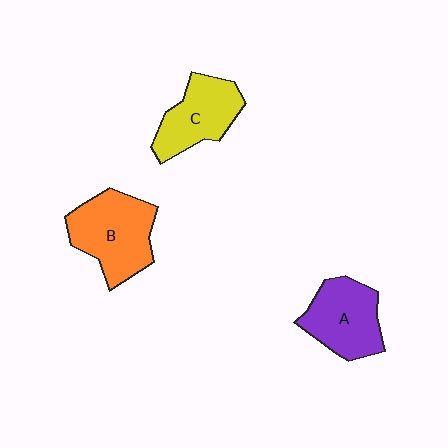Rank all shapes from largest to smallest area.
From largest to smallest: B (orange), A (purple), C (yellow).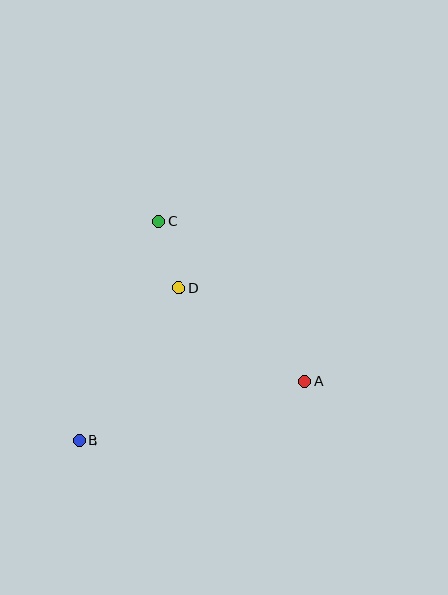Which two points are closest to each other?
Points C and D are closest to each other.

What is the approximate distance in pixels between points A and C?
The distance between A and C is approximately 217 pixels.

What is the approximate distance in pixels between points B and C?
The distance between B and C is approximately 233 pixels.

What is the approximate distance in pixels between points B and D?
The distance between B and D is approximately 182 pixels.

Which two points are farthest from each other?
Points A and B are farthest from each other.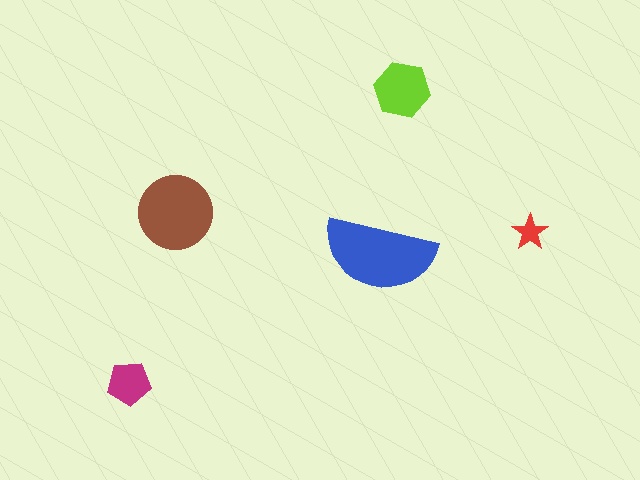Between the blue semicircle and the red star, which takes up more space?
The blue semicircle.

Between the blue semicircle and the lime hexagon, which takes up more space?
The blue semicircle.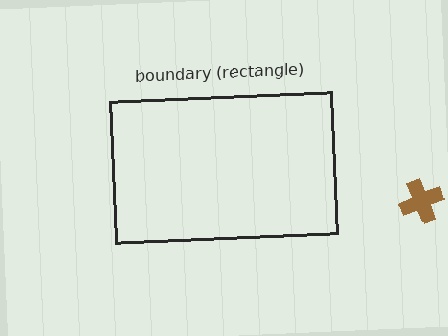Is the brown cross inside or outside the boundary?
Outside.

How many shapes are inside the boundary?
0 inside, 1 outside.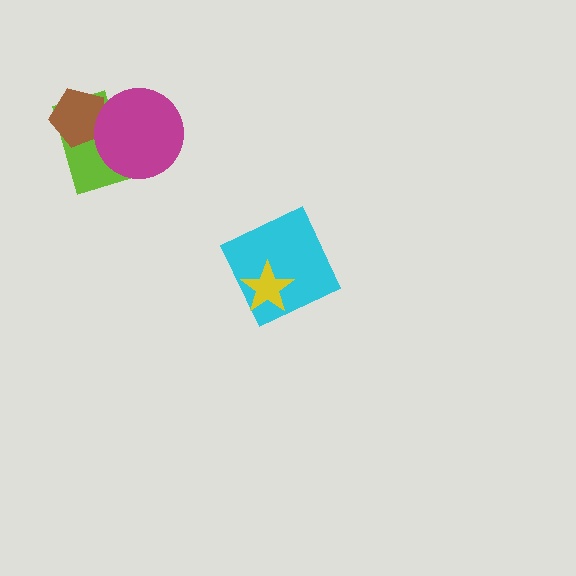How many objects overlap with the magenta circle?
2 objects overlap with the magenta circle.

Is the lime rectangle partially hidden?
Yes, it is partially covered by another shape.